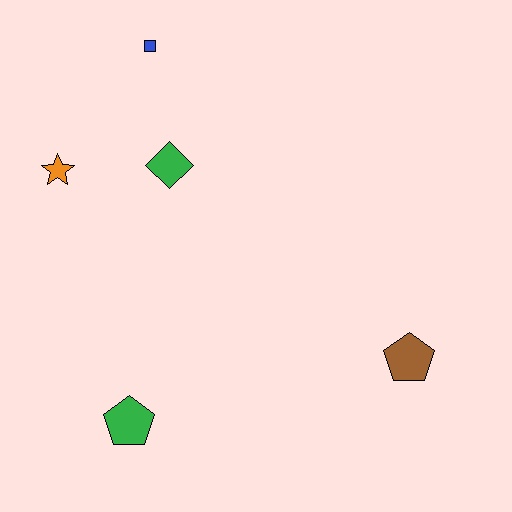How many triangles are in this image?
There are no triangles.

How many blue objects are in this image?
There is 1 blue object.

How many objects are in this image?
There are 5 objects.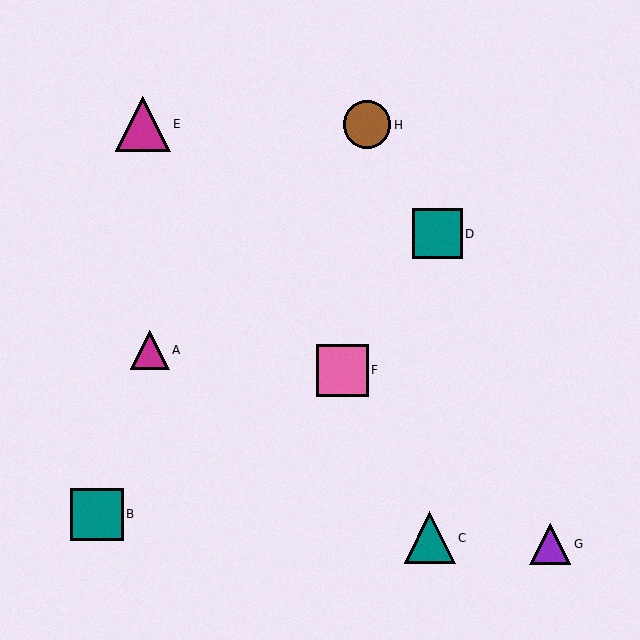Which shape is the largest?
The magenta triangle (labeled E) is the largest.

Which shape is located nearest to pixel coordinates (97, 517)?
The teal square (labeled B) at (97, 514) is nearest to that location.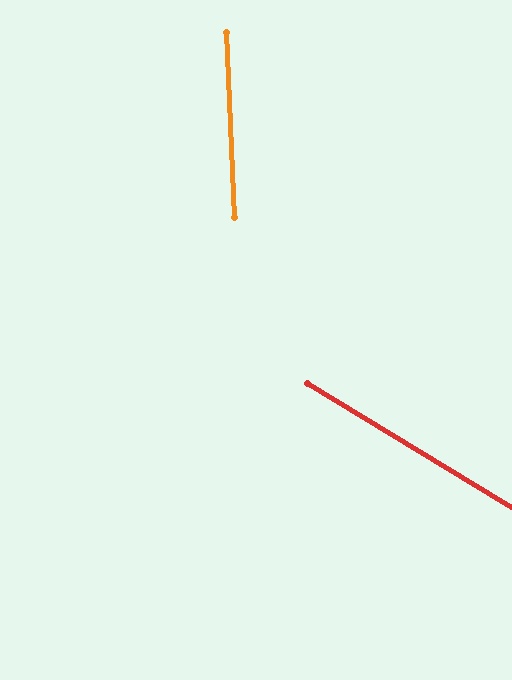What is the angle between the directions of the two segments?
Approximately 56 degrees.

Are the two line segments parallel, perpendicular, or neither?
Neither parallel nor perpendicular — they differ by about 56°.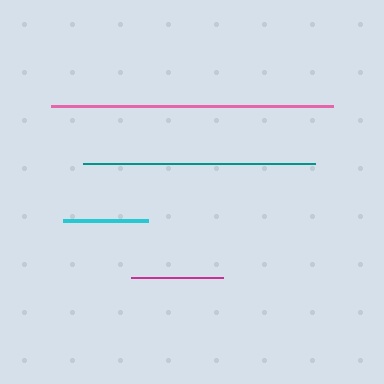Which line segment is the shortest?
The cyan line is the shortest at approximately 85 pixels.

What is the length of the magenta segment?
The magenta segment is approximately 92 pixels long.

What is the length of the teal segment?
The teal segment is approximately 232 pixels long.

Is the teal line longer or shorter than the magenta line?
The teal line is longer than the magenta line.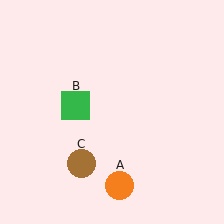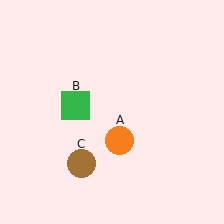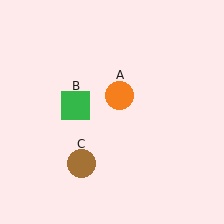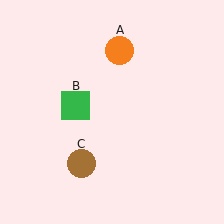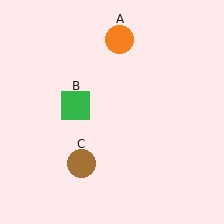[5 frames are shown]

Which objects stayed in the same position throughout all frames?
Green square (object B) and brown circle (object C) remained stationary.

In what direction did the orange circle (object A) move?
The orange circle (object A) moved up.